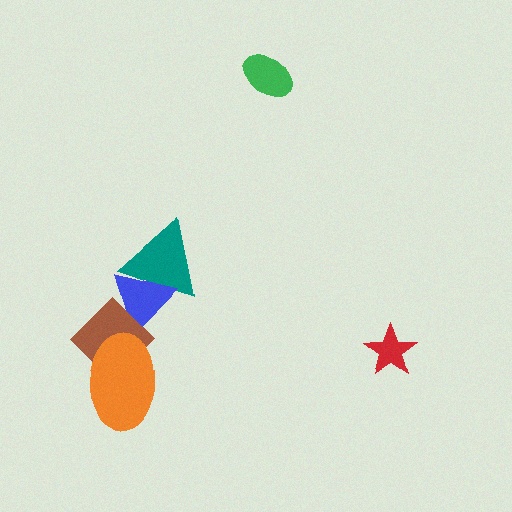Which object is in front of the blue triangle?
The brown diamond is in front of the blue triangle.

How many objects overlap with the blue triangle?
2 objects overlap with the blue triangle.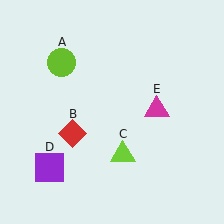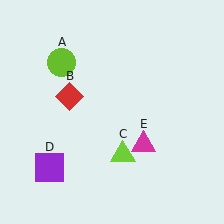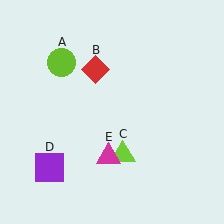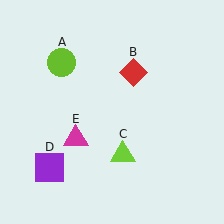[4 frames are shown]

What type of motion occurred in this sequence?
The red diamond (object B), magenta triangle (object E) rotated clockwise around the center of the scene.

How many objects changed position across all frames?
2 objects changed position: red diamond (object B), magenta triangle (object E).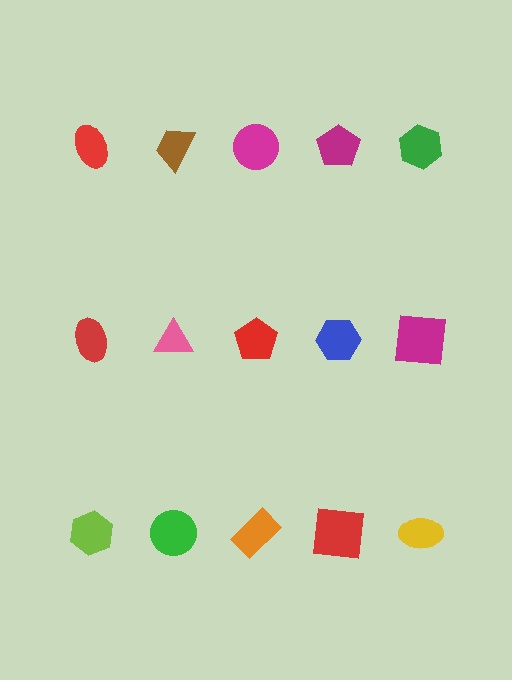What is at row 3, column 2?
A green circle.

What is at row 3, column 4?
A red square.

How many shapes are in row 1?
5 shapes.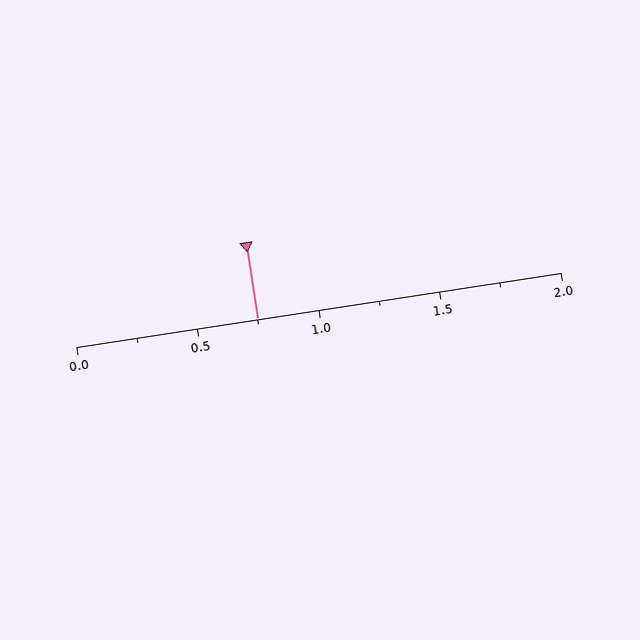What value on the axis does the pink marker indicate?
The marker indicates approximately 0.75.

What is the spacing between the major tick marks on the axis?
The major ticks are spaced 0.5 apart.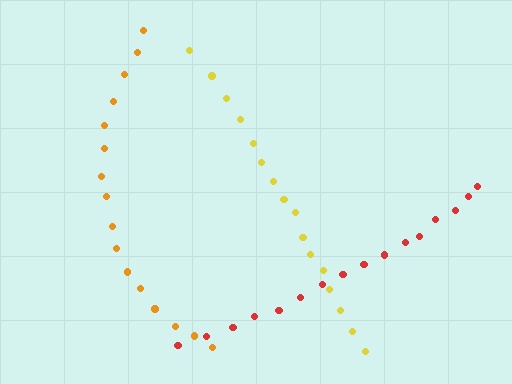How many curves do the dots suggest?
There are 3 distinct paths.